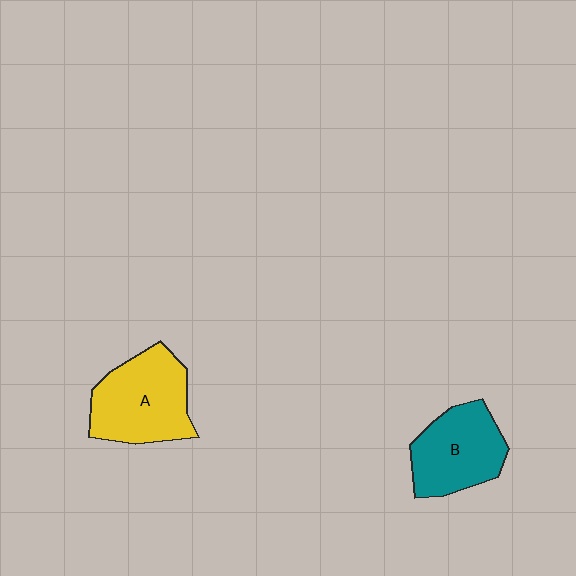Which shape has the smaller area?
Shape B (teal).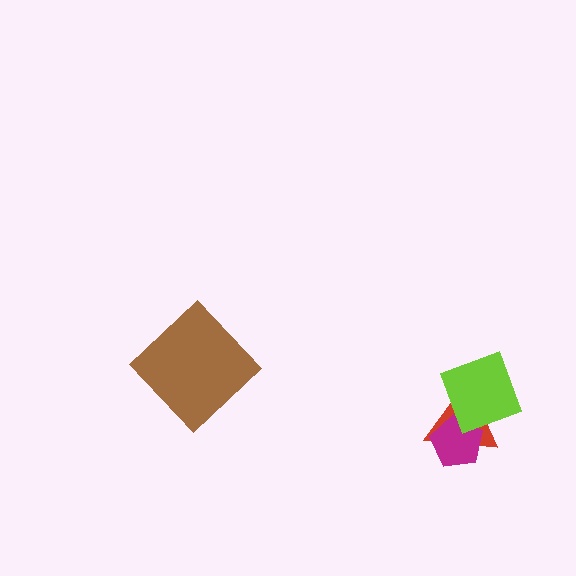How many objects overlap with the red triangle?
2 objects overlap with the red triangle.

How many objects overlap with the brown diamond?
0 objects overlap with the brown diamond.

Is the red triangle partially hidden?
Yes, it is partially covered by another shape.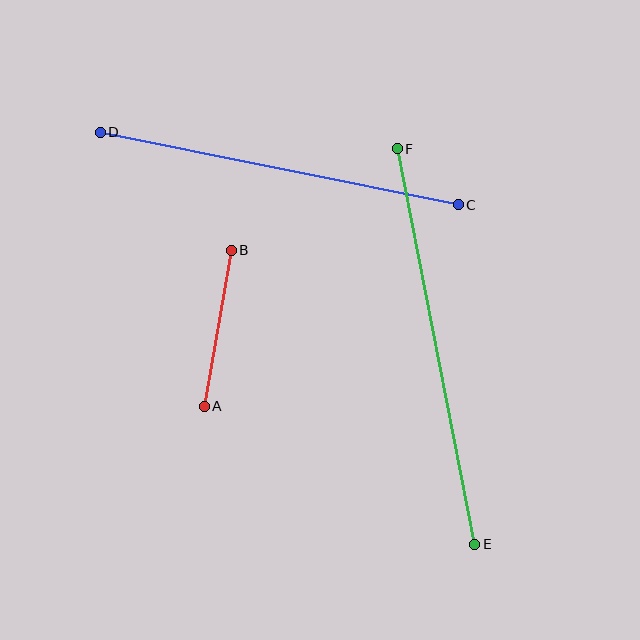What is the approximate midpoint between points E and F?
The midpoint is at approximately (436, 346) pixels.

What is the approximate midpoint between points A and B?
The midpoint is at approximately (218, 328) pixels.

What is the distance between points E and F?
The distance is approximately 403 pixels.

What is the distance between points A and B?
The distance is approximately 158 pixels.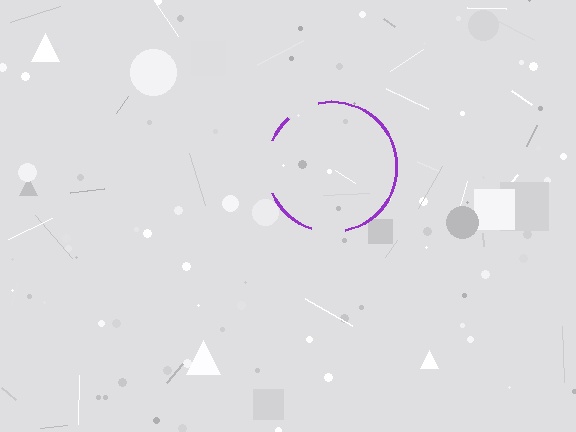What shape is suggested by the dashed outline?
The dashed outline suggests a circle.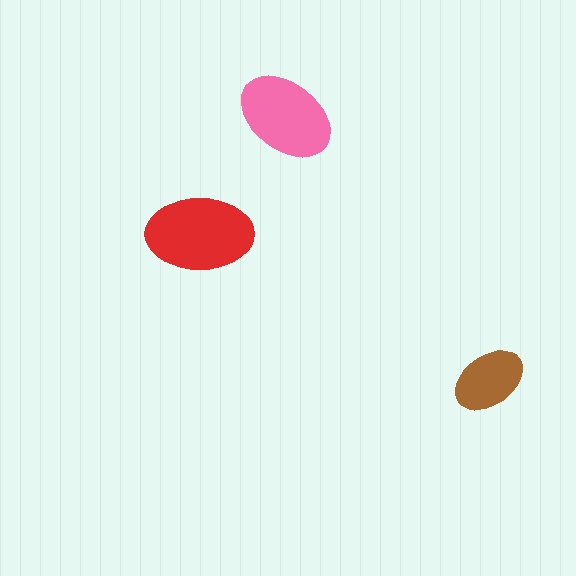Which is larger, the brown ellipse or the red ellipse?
The red one.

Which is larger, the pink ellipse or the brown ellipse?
The pink one.